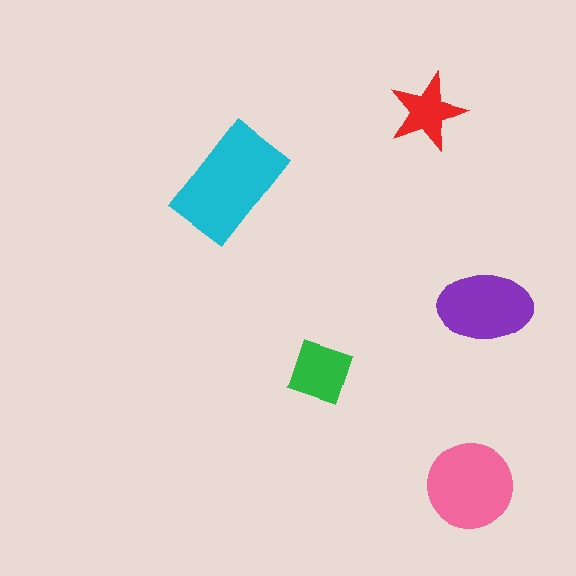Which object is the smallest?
The red star.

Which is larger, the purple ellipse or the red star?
The purple ellipse.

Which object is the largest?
The cyan rectangle.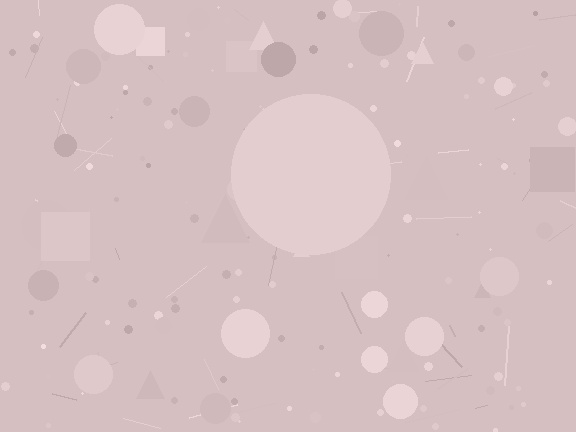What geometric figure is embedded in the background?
A circle is embedded in the background.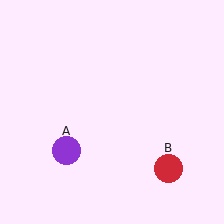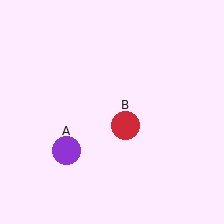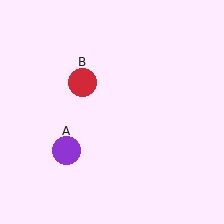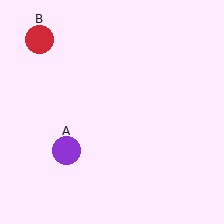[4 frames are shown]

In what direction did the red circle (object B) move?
The red circle (object B) moved up and to the left.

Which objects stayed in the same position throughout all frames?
Purple circle (object A) remained stationary.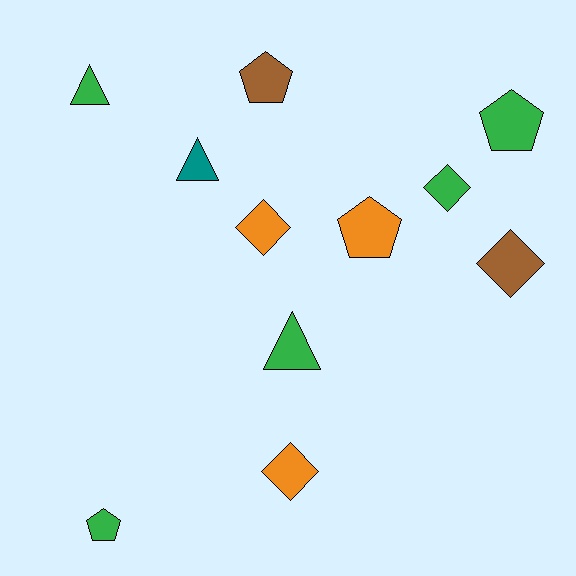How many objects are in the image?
There are 11 objects.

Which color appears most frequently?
Green, with 5 objects.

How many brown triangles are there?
There are no brown triangles.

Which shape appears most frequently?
Pentagon, with 4 objects.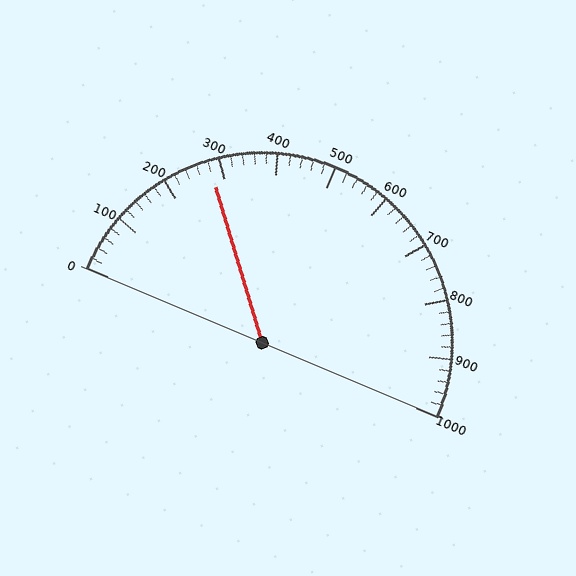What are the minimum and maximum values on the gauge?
The gauge ranges from 0 to 1000.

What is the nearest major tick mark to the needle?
The nearest major tick mark is 300.